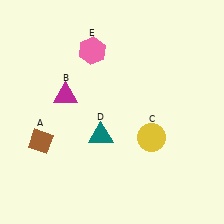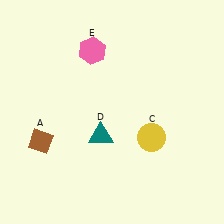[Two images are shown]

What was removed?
The magenta triangle (B) was removed in Image 2.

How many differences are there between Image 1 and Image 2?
There is 1 difference between the two images.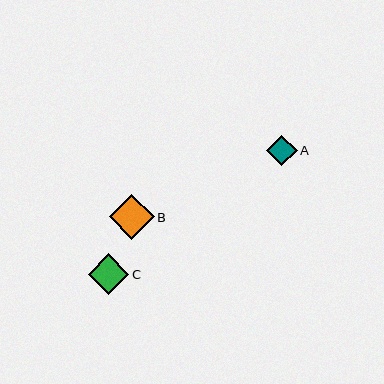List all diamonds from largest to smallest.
From largest to smallest: B, C, A.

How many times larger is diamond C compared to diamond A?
Diamond C is approximately 1.3 times the size of diamond A.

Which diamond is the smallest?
Diamond A is the smallest with a size of approximately 30 pixels.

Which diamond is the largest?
Diamond B is the largest with a size of approximately 45 pixels.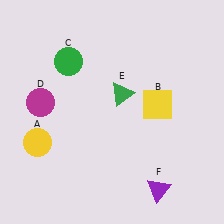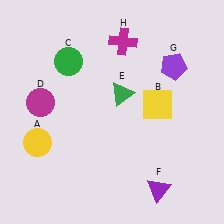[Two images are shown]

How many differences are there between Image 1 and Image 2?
There are 2 differences between the two images.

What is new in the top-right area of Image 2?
A purple pentagon (G) was added in the top-right area of Image 2.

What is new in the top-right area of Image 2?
A magenta cross (H) was added in the top-right area of Image 2.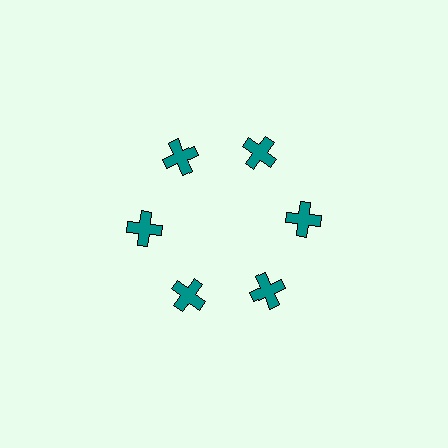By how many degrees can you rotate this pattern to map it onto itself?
The pattern maps onto itself every 60 degrees of rotation.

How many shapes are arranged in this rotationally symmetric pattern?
There are 6 shapes, arranged in 6 groups of 1.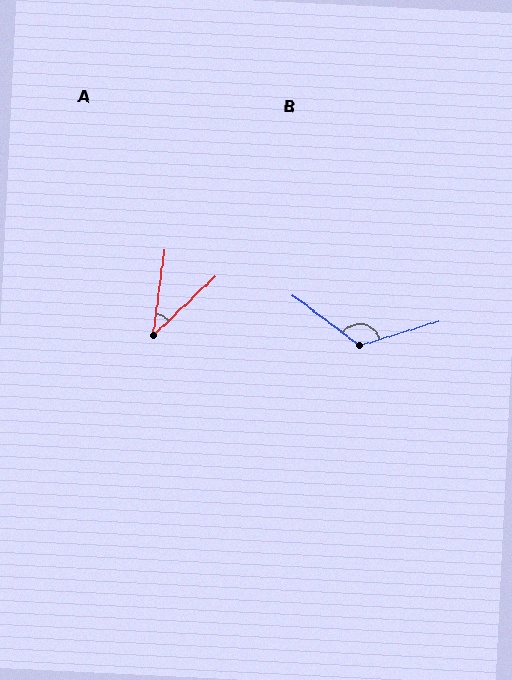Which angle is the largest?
B, at approximately 126 degrees.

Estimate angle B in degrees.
Approximately 126 degrees.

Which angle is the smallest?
A, at approximately 39 degrees.